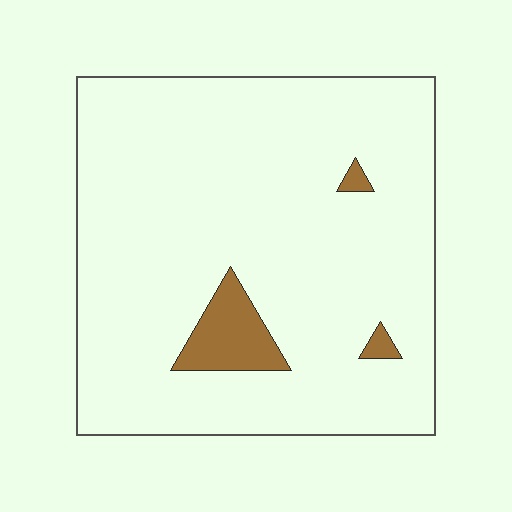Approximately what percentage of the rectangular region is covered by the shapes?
Approximately 5%.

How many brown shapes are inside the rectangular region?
3.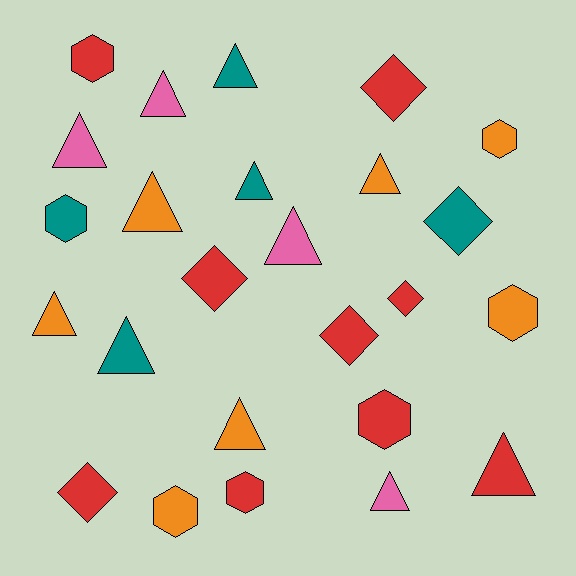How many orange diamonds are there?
There are no orange diamonds.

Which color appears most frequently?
Red, with 9 objects.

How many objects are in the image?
There are 25 objects.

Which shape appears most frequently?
Triangle, with 12 objects.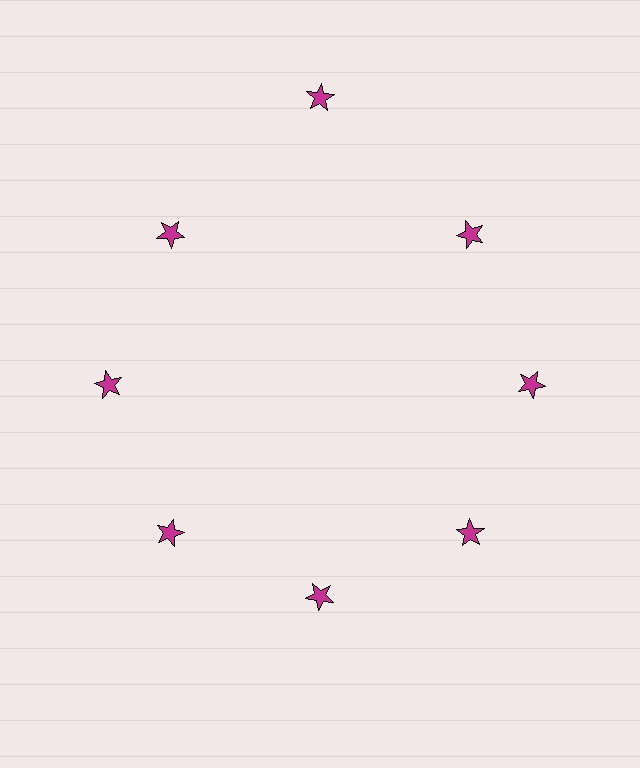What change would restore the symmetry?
The symmetry would be restored by moving it inward, back onto the ring so that all 8 stars sit at equal angles and equal distance from the center.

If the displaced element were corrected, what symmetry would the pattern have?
It would have 8-fold rotational symmetry — the pattern would map onto itself every 45 degrees.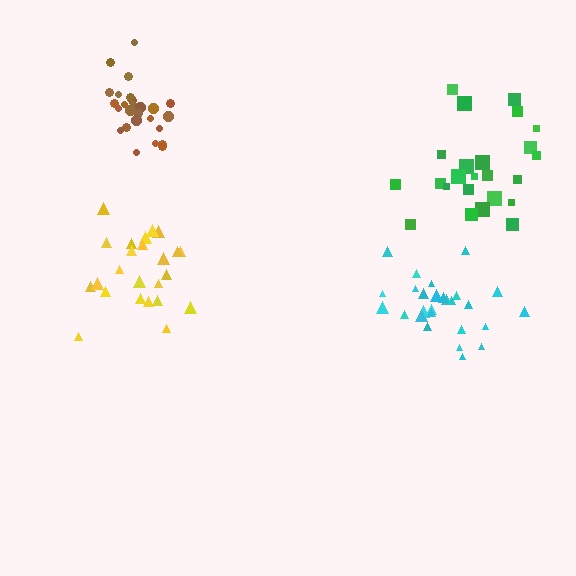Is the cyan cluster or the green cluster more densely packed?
Cyan.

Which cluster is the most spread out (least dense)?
Green.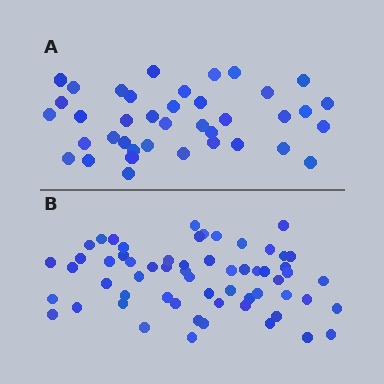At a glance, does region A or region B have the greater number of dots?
Region B (the bottom region) has more dots.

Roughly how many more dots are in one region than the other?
Region B has approximately 20 more dots than region A.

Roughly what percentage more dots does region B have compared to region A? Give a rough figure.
About 55% more.